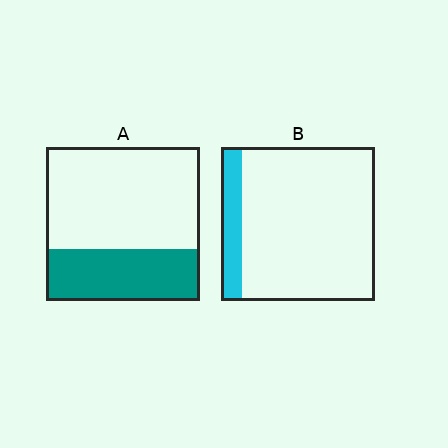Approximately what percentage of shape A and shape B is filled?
A is approximately 35% and B is approximately 15%.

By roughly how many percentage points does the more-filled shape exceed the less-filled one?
By roughly 20 percentage points (A over B).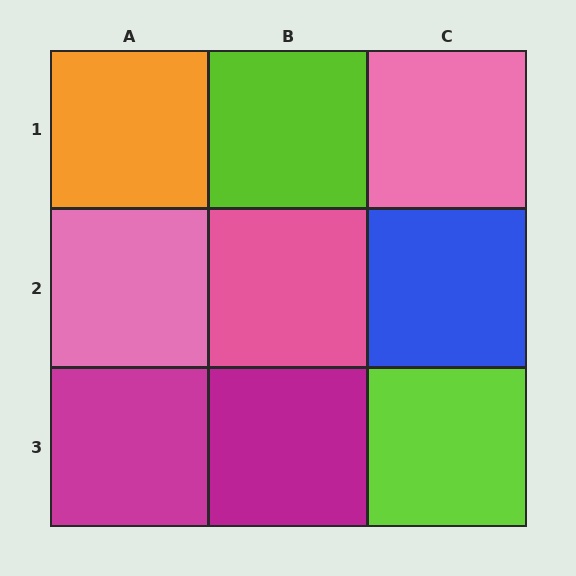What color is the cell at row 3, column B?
Magenta.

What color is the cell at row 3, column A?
Magenta.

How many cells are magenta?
2 cells are magenta.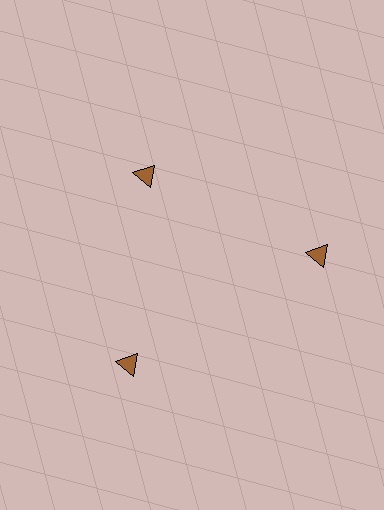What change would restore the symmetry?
The symmetry would be restored by moving it outward, back onto the ring so that all 3 triangles sit at equal angles and equal distance from the center.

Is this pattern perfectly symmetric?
No. The 3 brown triangles are arranged in a ring, but one element near the 11 o'clock position is pulled inward toward the center, breaking the 3-fold rotational symmetry.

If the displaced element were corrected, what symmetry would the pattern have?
It would have 3-fold rotational symmetry — the pattern would map onto itself every 120 degrees.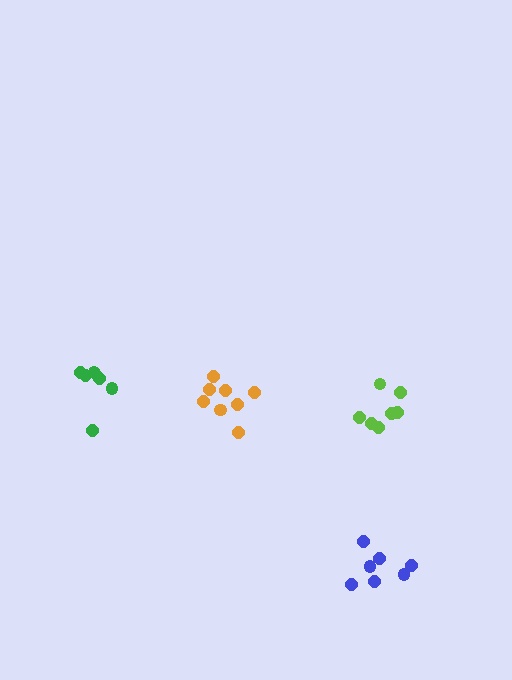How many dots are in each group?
Group 1: 7 dots, Group 2: 7 dots, Group 3: 7 dots, Group 4: 8 dots (29 total).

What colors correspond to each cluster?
The clusters are colored: lime, blue, green, orange.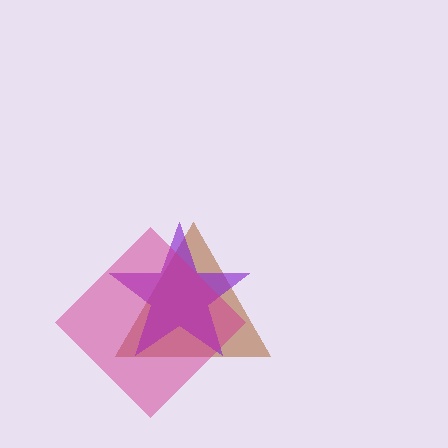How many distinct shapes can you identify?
There are 3 distinct shapes: a brown triangle, a purple star, a magenta diamond.